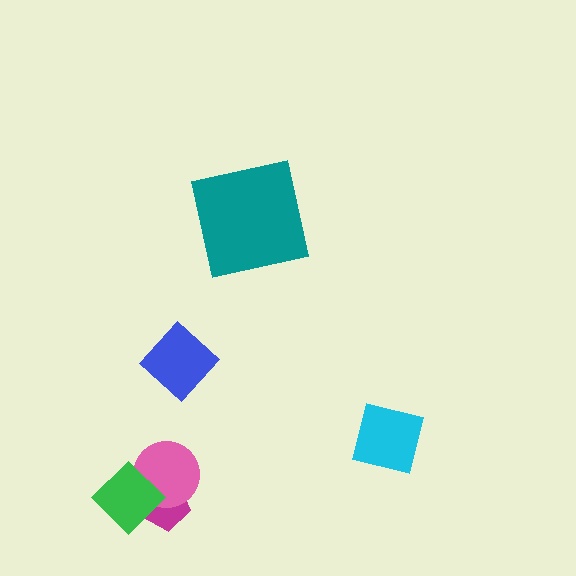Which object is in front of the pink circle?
The green diamond is in front of the pink circle.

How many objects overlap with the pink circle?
2 objects overlap with the pink circle.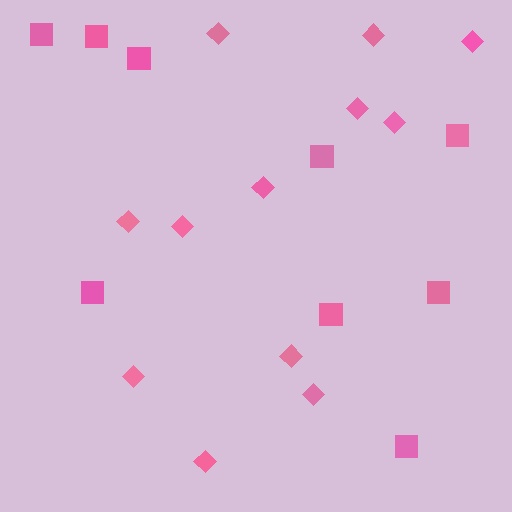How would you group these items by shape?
There are 2 groups: one group of diamonds (12) and one group of squares (9).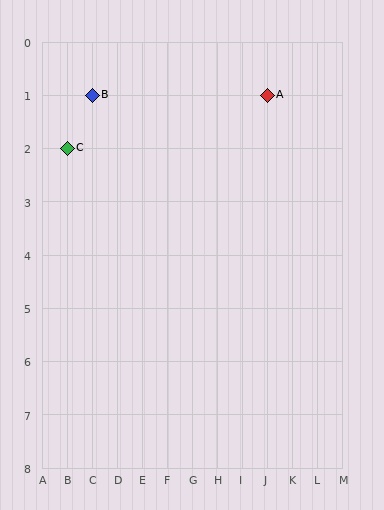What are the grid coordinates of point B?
Point B is at grid coordinates (C, 1).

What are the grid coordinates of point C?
Point C is at grid coordinates (B, 2).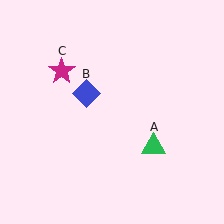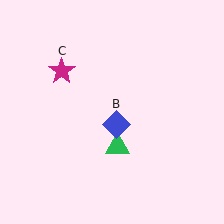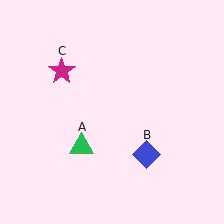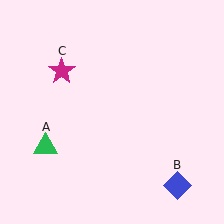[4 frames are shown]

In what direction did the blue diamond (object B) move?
The blue diamond (object B) moved down and to the right.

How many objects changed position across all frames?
2 objects changed position: green triangle (object A), blue diamond (object B).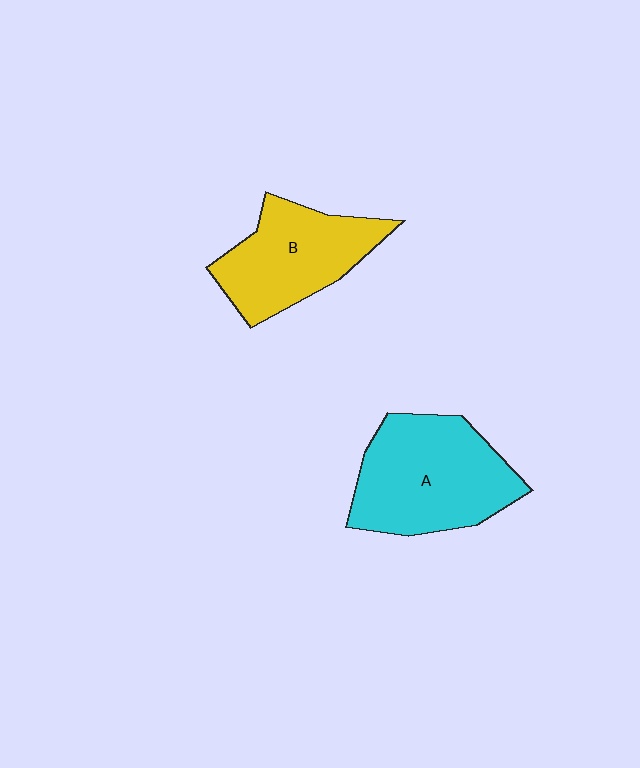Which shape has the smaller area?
Shape B (yellow).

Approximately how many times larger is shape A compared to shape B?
Approximately 1.3 times.